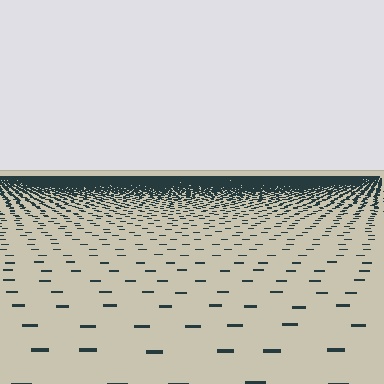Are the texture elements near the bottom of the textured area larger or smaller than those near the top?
Larger. Near the bottom, elements are closer to the viewer and appear at a bigger on-screen size.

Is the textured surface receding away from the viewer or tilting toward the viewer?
The surface is receding away from the viewer. Texture elements get smaller and denser toward the top.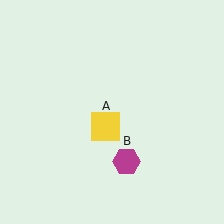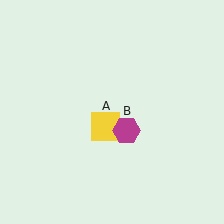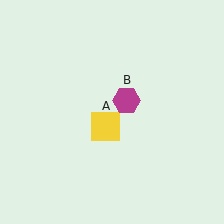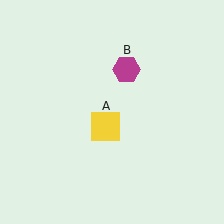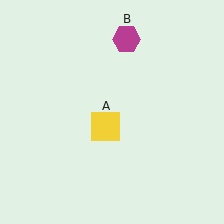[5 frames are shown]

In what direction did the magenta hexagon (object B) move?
The magenta hexagon (object B) moved up.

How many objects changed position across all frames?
1 object changed position: magenta hexagon (object B).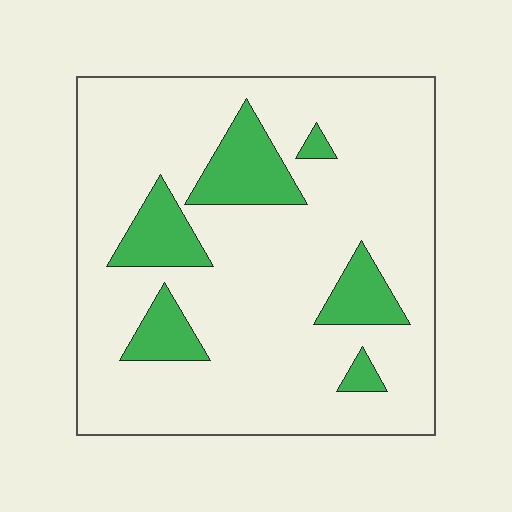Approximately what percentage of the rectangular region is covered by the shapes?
Approximately 15%.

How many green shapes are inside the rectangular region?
6.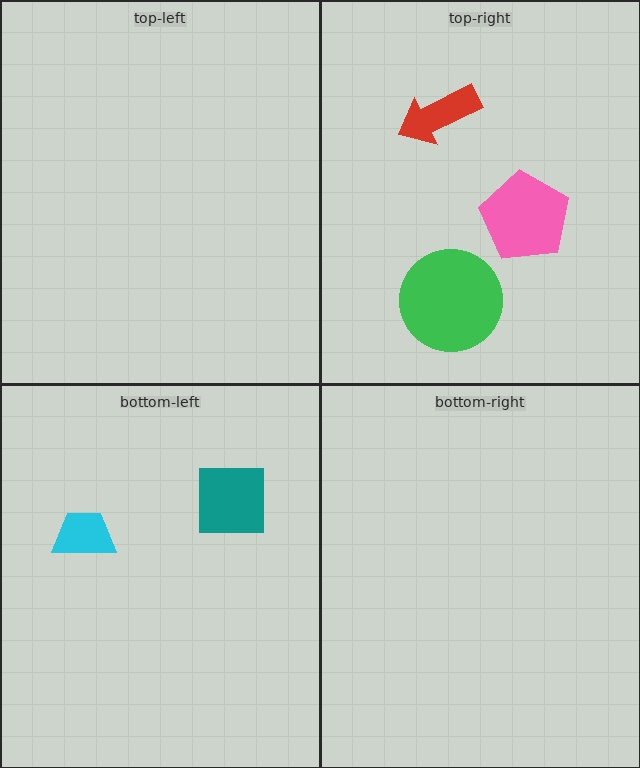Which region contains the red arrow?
The top-right region.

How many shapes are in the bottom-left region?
2.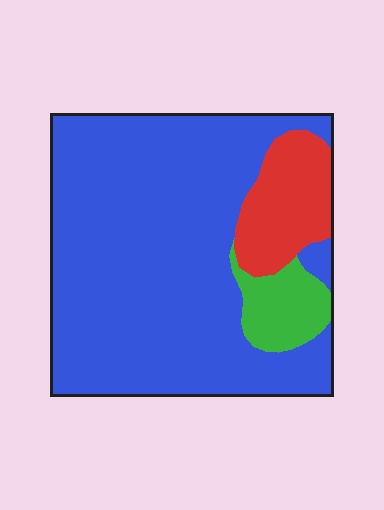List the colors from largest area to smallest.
From largest to smallest: blue, red, green.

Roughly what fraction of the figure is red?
Red takes up less than a quarter of the figure.